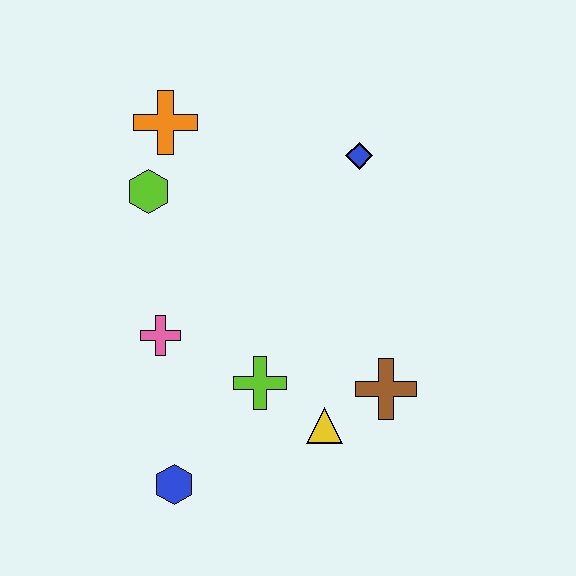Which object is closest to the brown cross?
The yellow triangle is closest to the brown cross.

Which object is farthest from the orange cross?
The blue hexagon is farthest from the orange cross.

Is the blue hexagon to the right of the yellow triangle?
No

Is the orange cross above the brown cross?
Yes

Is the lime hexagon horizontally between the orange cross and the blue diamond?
No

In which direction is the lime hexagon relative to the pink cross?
The lime hexagon is above the pink cross.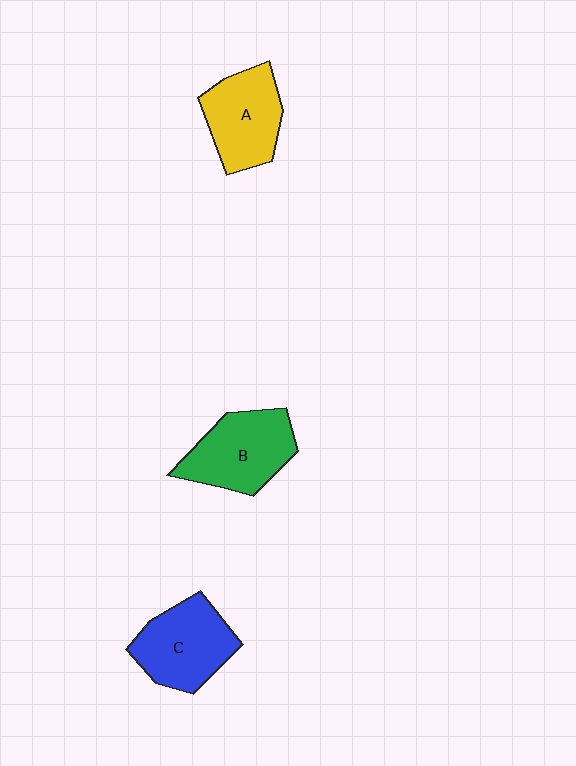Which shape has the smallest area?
Shape A (yellow).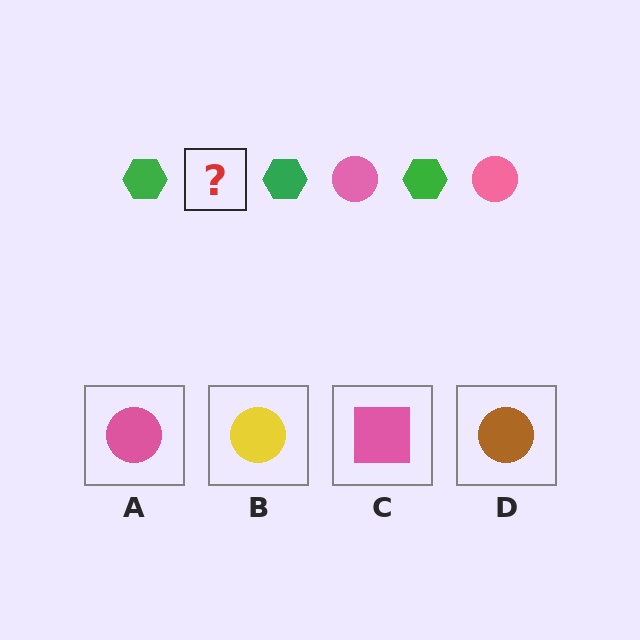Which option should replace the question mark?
Option A.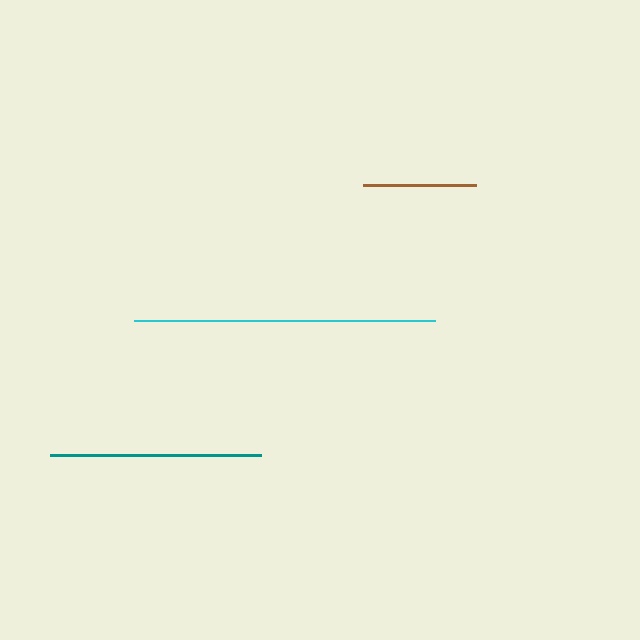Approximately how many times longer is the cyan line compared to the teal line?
The cyan line is approximately 1.4 times the length of the teal line.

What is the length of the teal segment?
The teal segment is approximately 211 pixels long.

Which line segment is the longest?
The cyan line is the longest at approximately 301 pixels.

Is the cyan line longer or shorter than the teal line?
The cyan line is longer than the teal line.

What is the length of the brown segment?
The brown segment is approximately 113 pixels long.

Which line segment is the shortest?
The brown line is the shortest at approximately 113 pixels.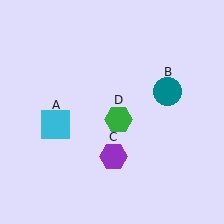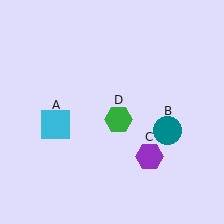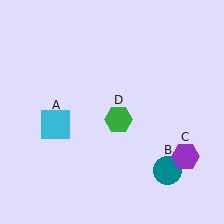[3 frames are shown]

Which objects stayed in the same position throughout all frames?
Cyan square (object A) and green hexagon (object D) remained stationary.